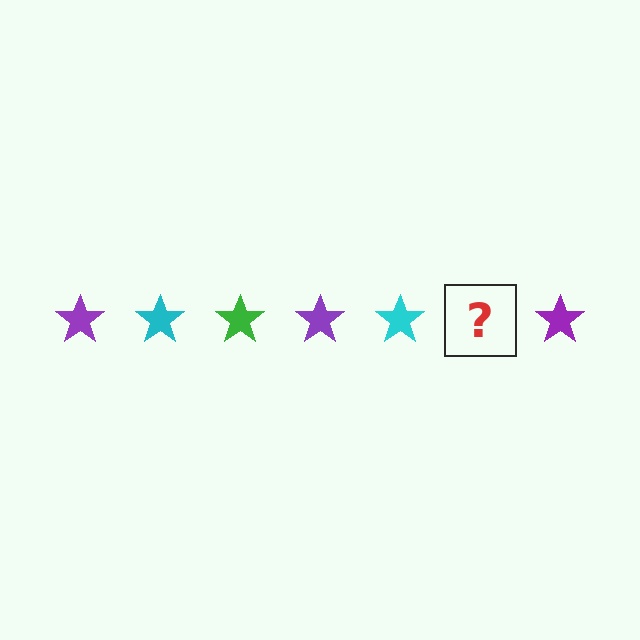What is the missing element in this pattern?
The missing element is a green star.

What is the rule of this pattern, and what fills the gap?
The rule is that the pattern cycles through purple, cyan, green stars. The gap should be filled with a green star.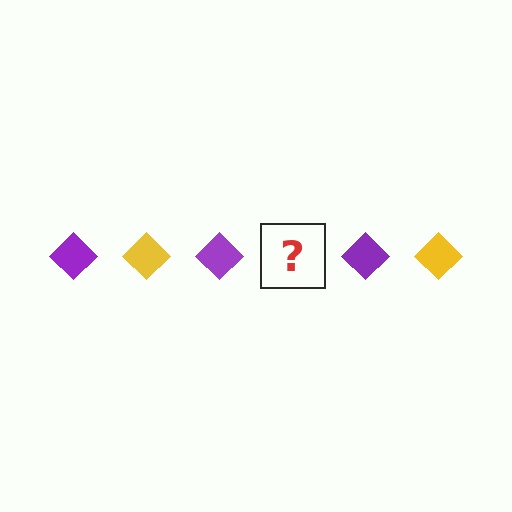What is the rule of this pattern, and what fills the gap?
The rule is that the pattern cycles through purple, yellow diamonds. The gap should be filled with a yellow diamond.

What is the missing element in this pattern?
The missing element is a yellow diamond.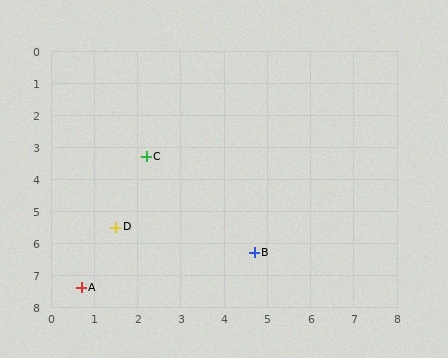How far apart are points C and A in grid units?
Points C and A are about 4.4 grid units apart.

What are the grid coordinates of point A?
Point A is at approximately (0.7, 7.4).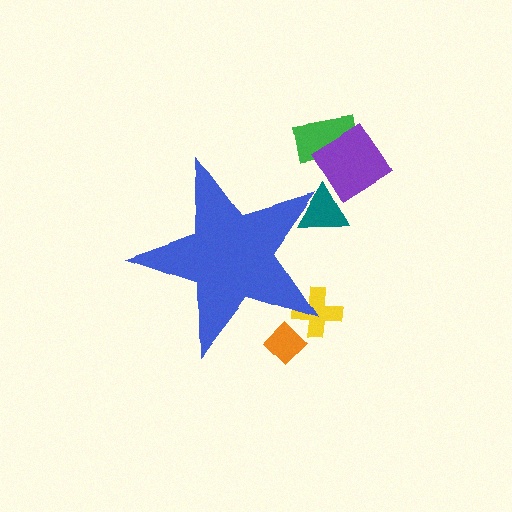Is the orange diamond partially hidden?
Yes, the orange diamond is partially hidden behind the blue star.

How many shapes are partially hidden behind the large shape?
3 shapes are partially hidden.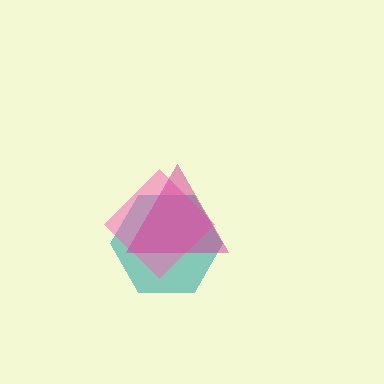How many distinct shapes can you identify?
There are 3 distinct shapes: a teal hexagon, a pink diamond, a magenta triangle.